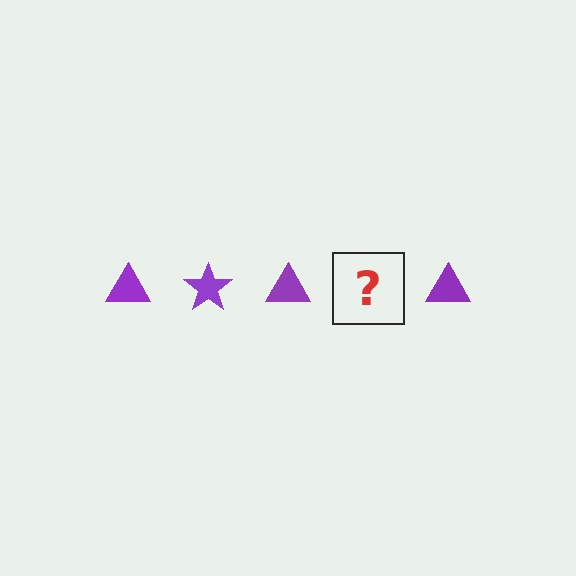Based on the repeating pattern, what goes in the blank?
The blank should be a purple star.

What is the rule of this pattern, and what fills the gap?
The rule is that the pattern cycles through triangle, star shapes in purple. The gap should be filled with a purple star.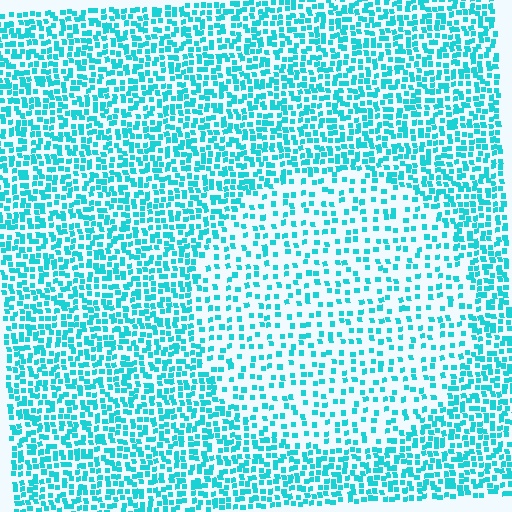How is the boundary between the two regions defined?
The boundary is defined by a change in element density (approximately 2.0x ratio). All elements are the same color, size, and shape.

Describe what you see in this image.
The image contains small cyan elements arranged at two different densities. A circle-shaped region is visible where the elements are less densely packed than the surrounding area.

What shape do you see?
I see a circle.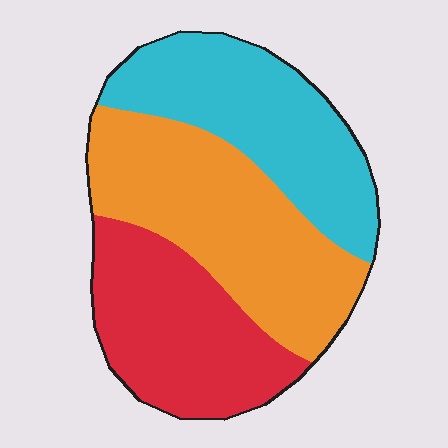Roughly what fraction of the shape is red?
Red takes up about one third (1/3) of the shape.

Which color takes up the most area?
Orange, at roughly 40%.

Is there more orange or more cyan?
Orange.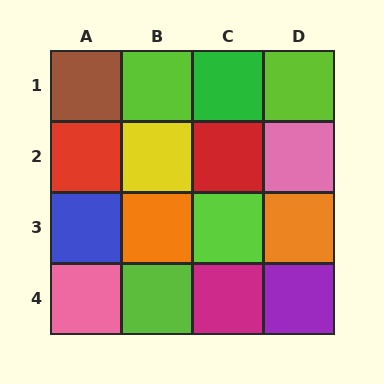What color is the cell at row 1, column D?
Lime.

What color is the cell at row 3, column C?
Lime.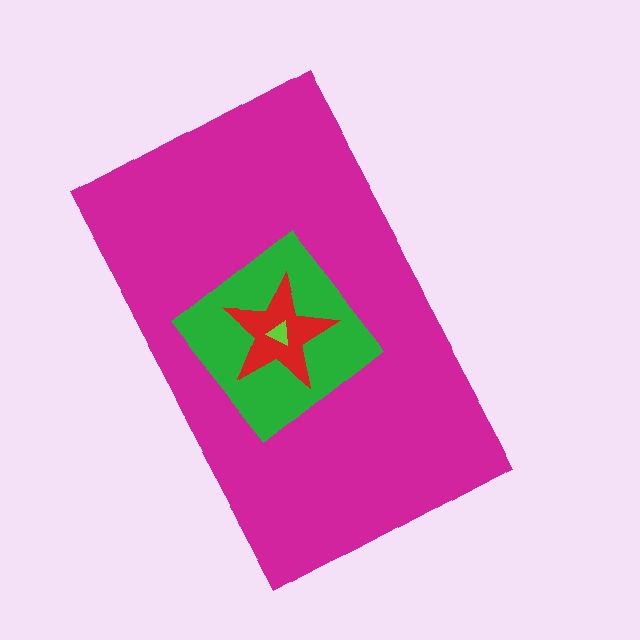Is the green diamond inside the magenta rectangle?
Yes.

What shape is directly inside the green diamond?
The red star.